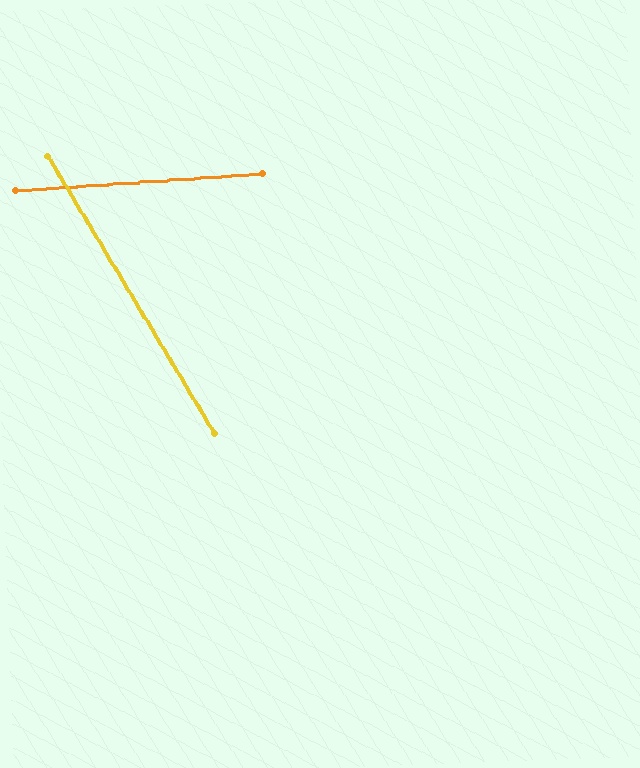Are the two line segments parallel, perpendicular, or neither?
Neither parallel nor perpendicular — they differ by about 63°.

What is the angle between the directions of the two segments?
Approximately 63 degrees.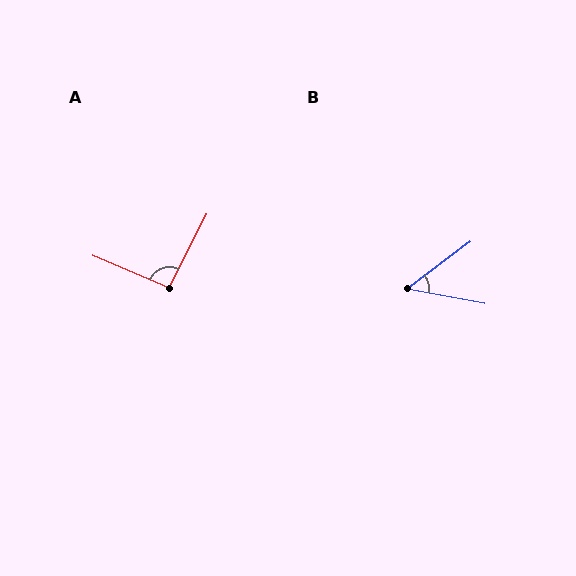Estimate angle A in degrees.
Approximately 93 degrees.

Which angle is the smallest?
B, at approximately 47 degrees.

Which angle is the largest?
A, at approximately 93 degrees.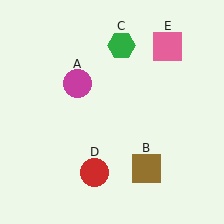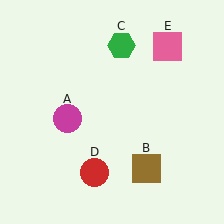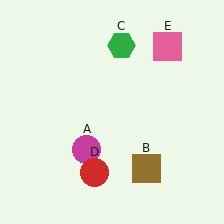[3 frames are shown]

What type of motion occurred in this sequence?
The magenta circle (object A) rotated counterclockwise around the center of the scene.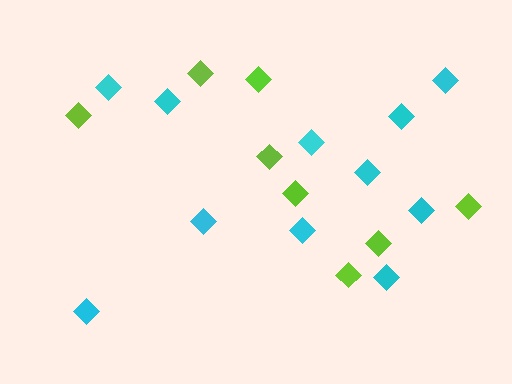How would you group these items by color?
There are 2 groups: one group of lime diamonds (8) and one group of cyan diamonds (11).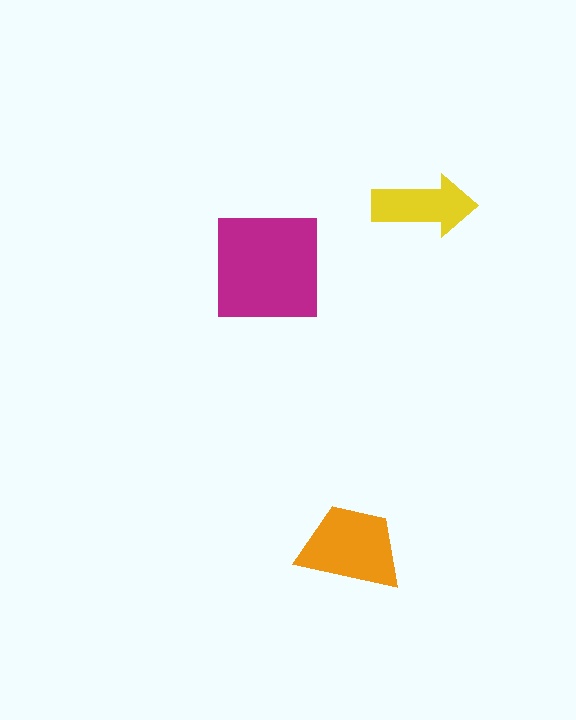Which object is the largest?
The magenta square.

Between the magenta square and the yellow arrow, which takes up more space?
The magenta square.